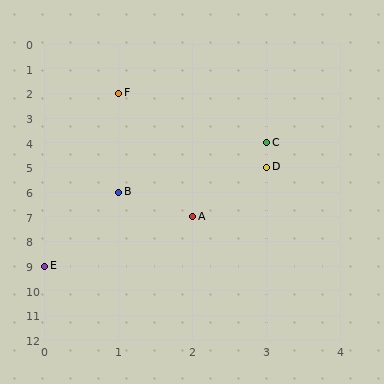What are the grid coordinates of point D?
Point D is at grid coordinates (3, 5).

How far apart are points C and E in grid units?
Points C and E are 3 columns and 5 rows apart (about 5.8 grid units diagonally).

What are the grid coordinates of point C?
Point C is at grid coordinates (3, 4).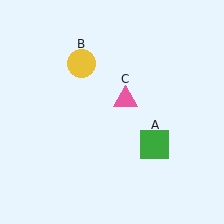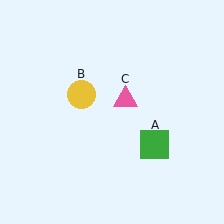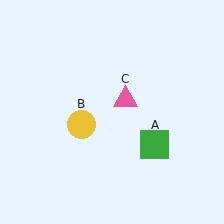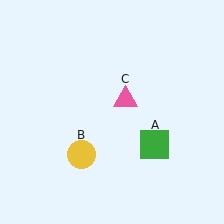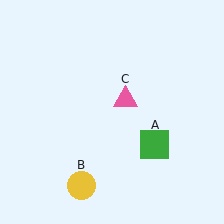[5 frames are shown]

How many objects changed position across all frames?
1 object changed position: yellow circle (object B).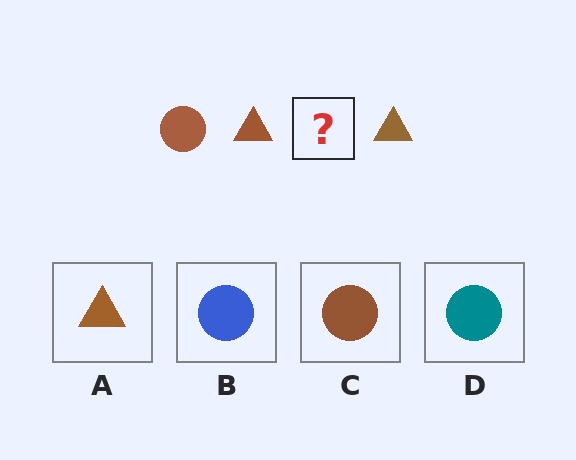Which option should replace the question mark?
Option C.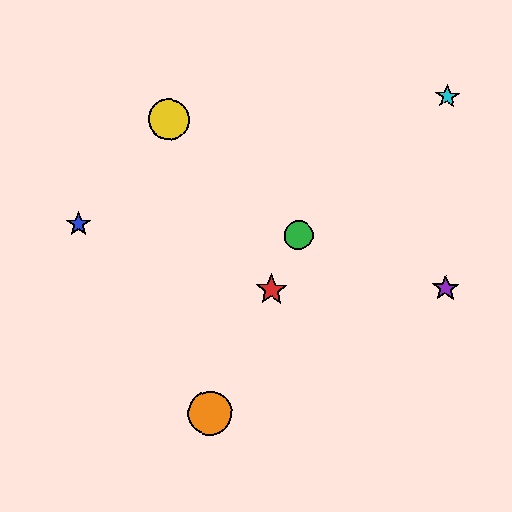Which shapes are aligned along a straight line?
The red star, the green circle, the orange circle are aligned along a straight line.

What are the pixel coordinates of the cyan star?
The cyan star is at (447, 97).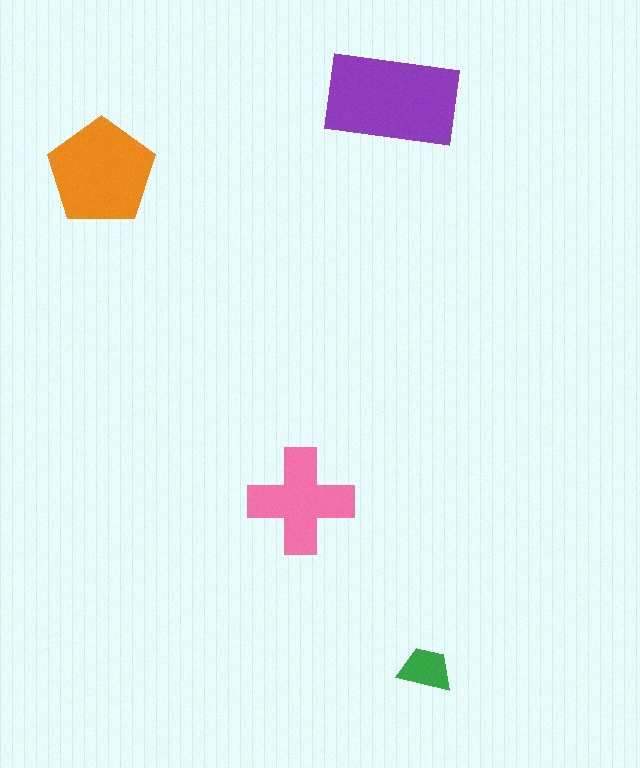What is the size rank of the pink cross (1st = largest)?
3rd.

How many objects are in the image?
There are 4 objects in the image.